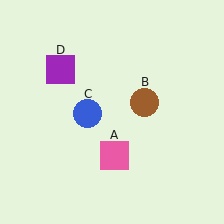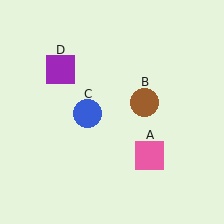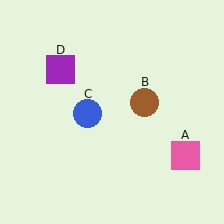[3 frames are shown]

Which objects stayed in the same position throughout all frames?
Brown circle (object B) and blue circle (object C) and purple square (object D) remained stationary.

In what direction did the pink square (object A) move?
The pink square (object A) moved right.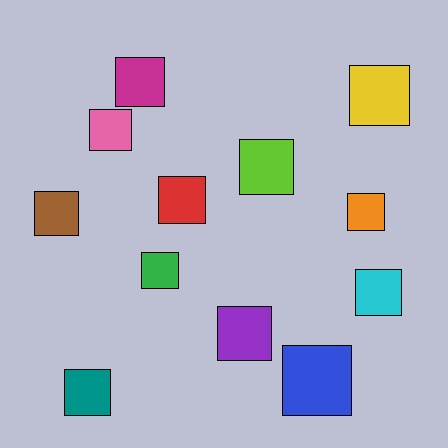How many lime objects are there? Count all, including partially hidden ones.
There is 1 lime object.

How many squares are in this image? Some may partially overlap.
There are 12 squares.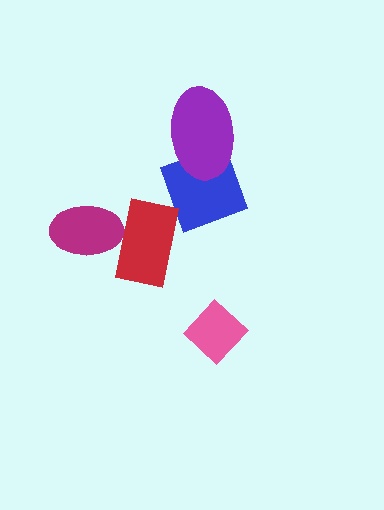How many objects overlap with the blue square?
1 object overlaps with the blue square.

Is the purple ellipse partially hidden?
No, no other shape covers it.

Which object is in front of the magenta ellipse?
The red rectangle is in front of the magenta ellipse.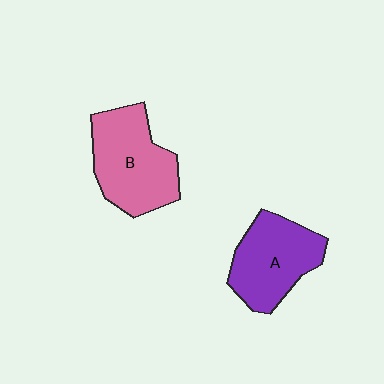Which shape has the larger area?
Shape B (pink).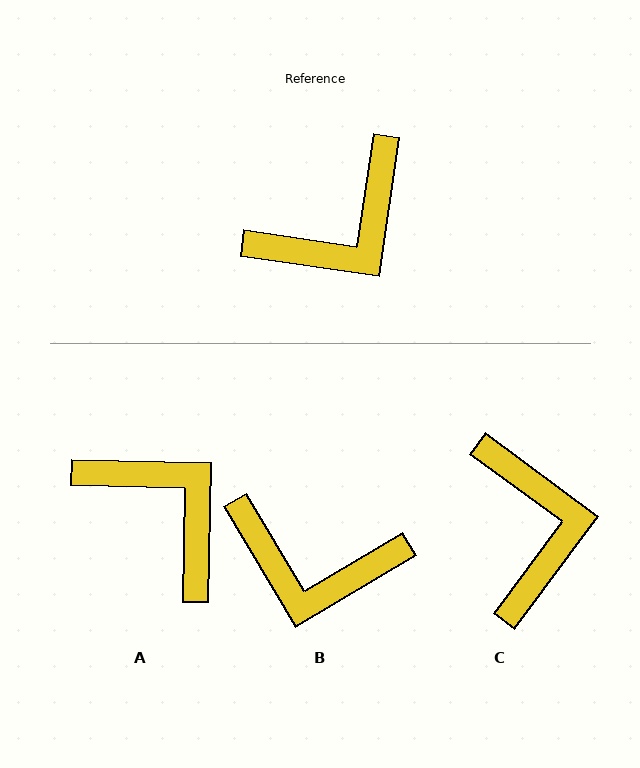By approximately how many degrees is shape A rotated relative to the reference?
Approximately 97 degrees counter-clockwise.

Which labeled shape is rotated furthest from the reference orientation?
A, about 97 degrees away.